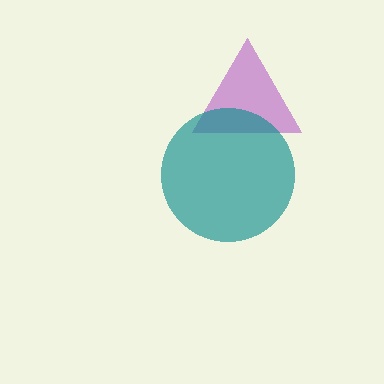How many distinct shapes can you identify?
There are 2 distinct shapes: a purple triangle, a teal circle.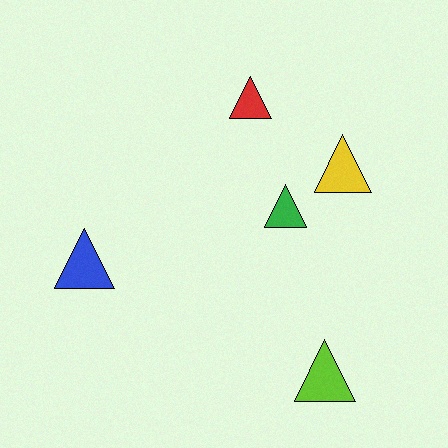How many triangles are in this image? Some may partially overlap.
There are 5 triangles.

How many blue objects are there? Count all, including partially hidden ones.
There is 1 blue object.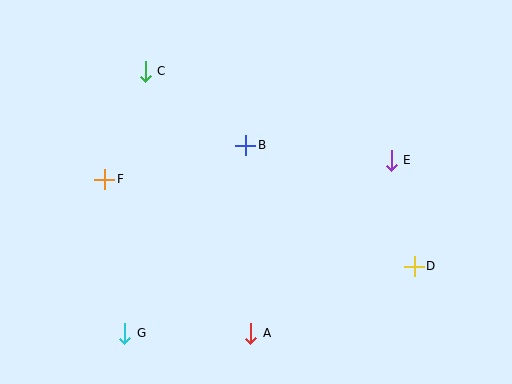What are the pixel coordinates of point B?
Point B is at (246, 145).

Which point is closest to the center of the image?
Point B at (246, 145) is closest to the center.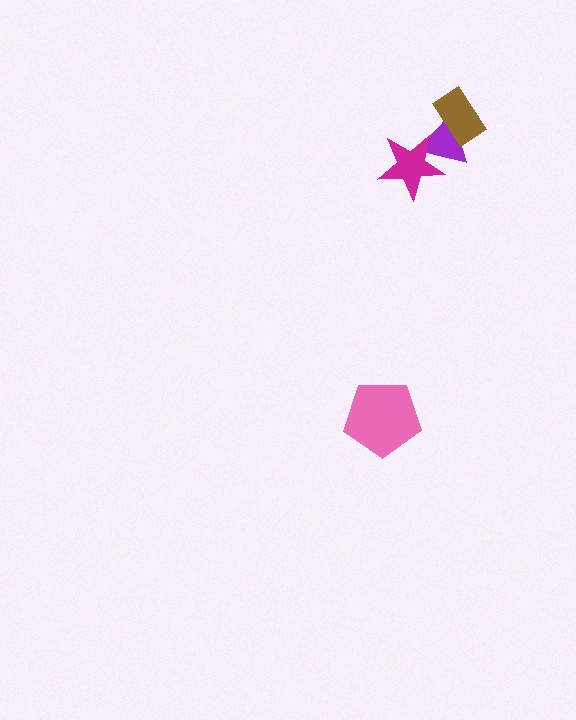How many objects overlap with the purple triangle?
2 objects overlap with the purple triangle.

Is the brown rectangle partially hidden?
No, no other shape covers it.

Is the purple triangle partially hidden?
Yes, it is partially covered by another shape.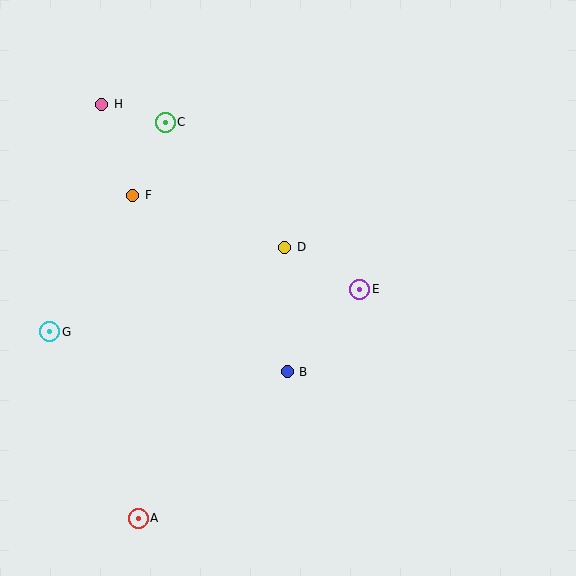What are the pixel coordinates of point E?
Point E is at (360, 289).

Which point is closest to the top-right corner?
Point E is closest to the top-right corner.